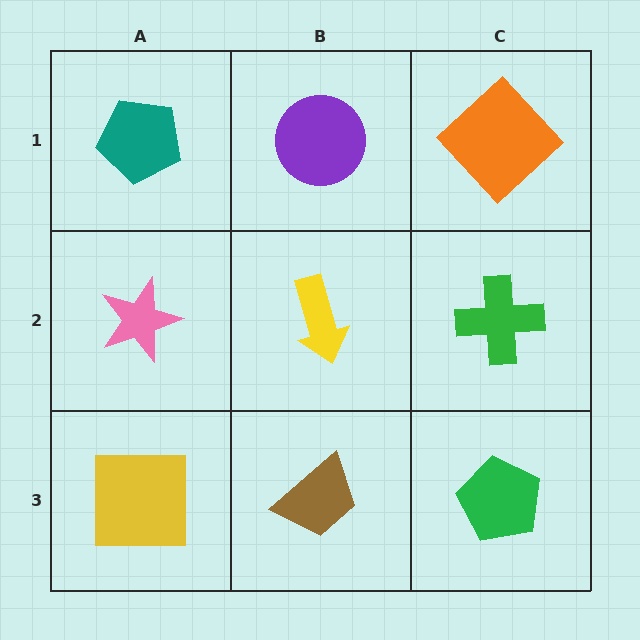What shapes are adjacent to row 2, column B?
A purple circle (row 1, column B), a brown trapezoid (row 3, column B), a pink star (row 2, column A), a green cross (row 2, column C).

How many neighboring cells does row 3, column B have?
3.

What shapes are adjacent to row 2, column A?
A teal pentagon (row 1, column A), a yellow square (row 3, column A), a yellow arrow (row 2, column B).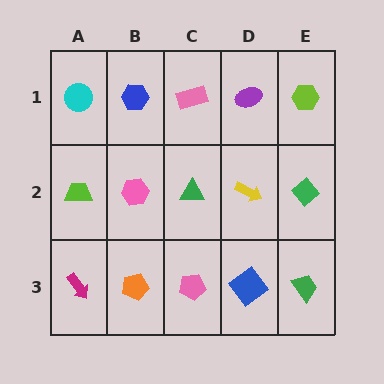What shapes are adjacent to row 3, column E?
A green diamond (row 2, column E), a blue diamond (row 3, column D).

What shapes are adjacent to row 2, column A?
A cyan circle (row 1, column A), a magenta arrow (row 3, column A), a pink hexagon (row 2, column B).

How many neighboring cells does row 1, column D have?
3.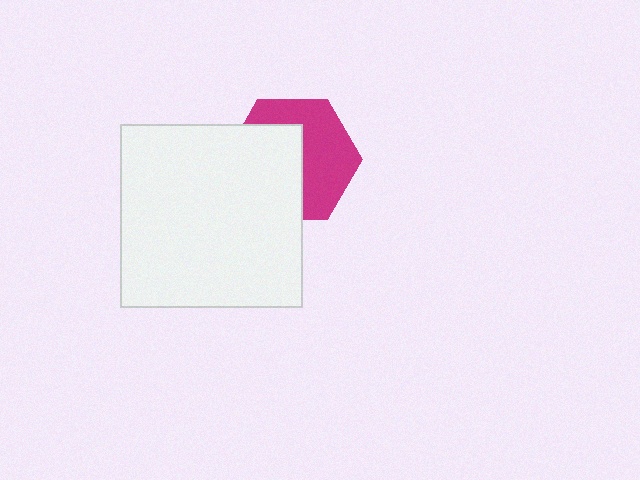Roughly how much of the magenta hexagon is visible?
About half of it is visible (roughly 50%).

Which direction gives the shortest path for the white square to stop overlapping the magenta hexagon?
Moving left gives the shortest separation.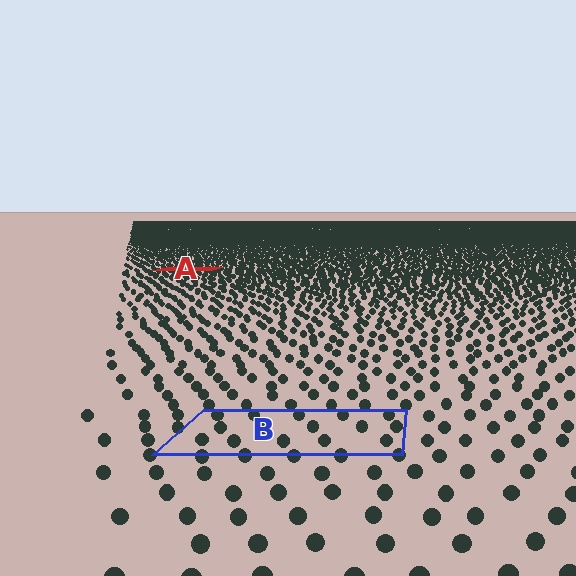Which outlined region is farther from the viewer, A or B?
Region A is farther from the viewer — the texture elements inside it appear smaller and more densely packed.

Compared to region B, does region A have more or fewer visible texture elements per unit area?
Region A has more texture elements per unit area — they are packed more densely because it is farther away.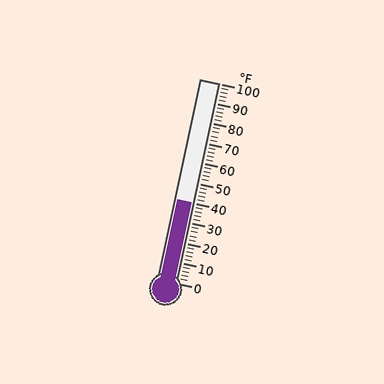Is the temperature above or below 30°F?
The temperature is above 30°F.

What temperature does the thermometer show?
The thermometer shows approximately 40°F.